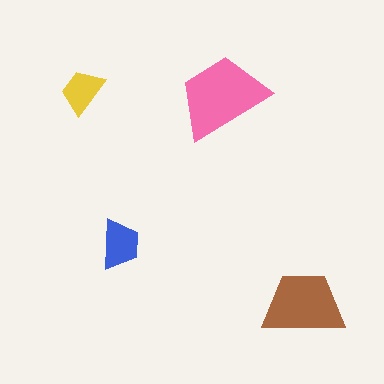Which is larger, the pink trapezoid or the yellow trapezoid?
The pink one.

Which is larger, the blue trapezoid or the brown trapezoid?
The brown one.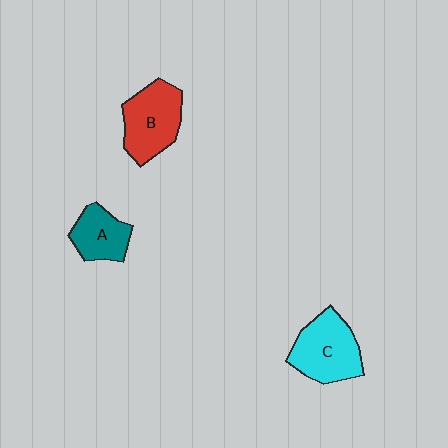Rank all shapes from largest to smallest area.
From largest to smallest: C (cyan), B (red), A (teal).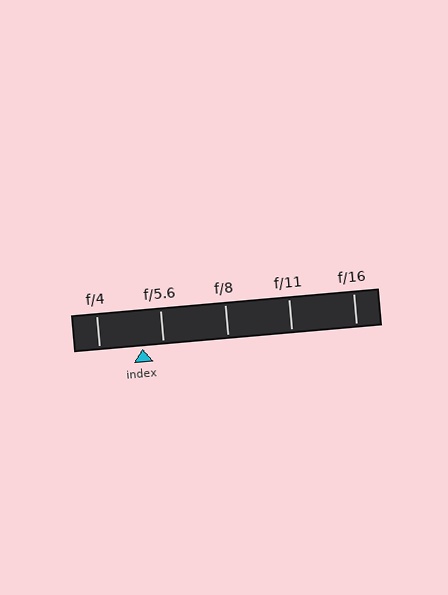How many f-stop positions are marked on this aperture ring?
There are 5 f-stop positions marked.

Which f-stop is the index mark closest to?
The index mark is closest to f/5.6.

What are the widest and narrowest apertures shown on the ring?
The widest aperture shown is f/4 and the narrowest is f/16.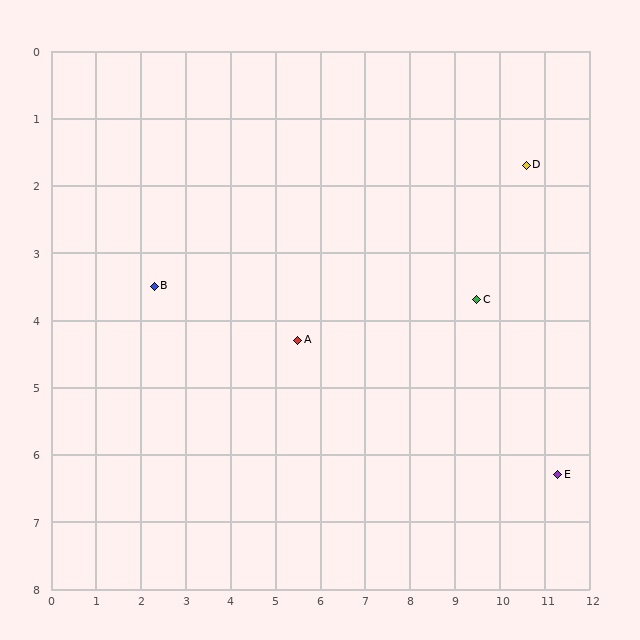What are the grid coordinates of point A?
Point A is at approximately (5.5, 4.3).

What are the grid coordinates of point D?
Point D is at approximately (10.6, 1.7).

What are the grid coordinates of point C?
Point C is at approximately (9.5, 3.7).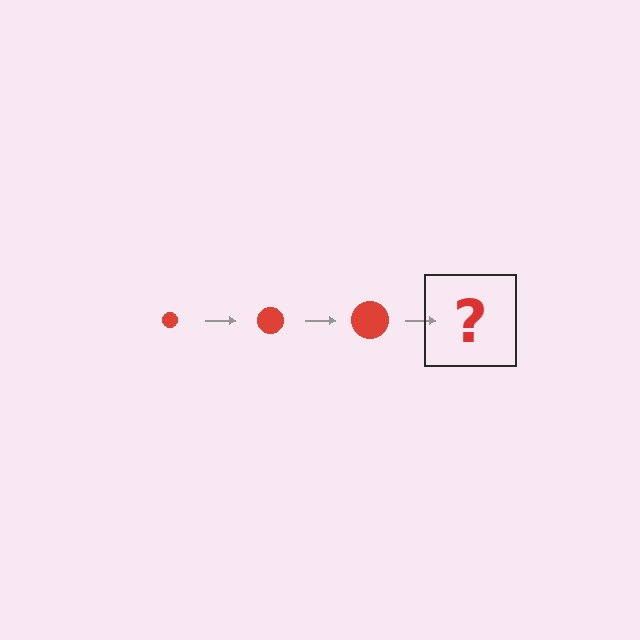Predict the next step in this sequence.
The next step is a red circle, larger than the previous one.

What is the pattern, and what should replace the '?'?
The pattern is that the circle gets progressively larger each step. The '?' should be a red circle, larger than the previous one.